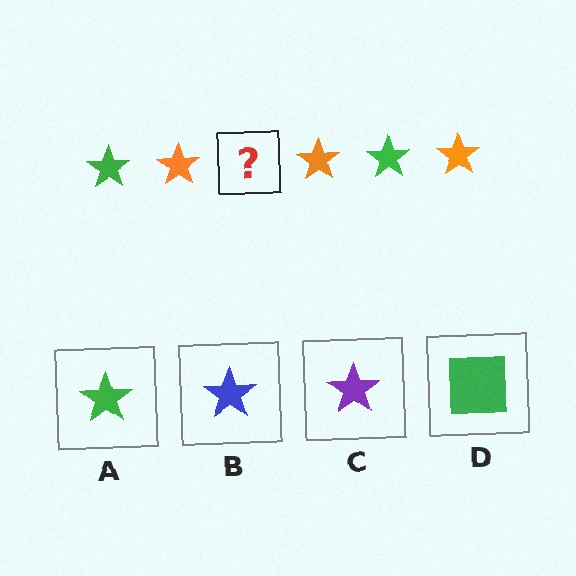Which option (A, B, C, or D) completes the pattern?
A.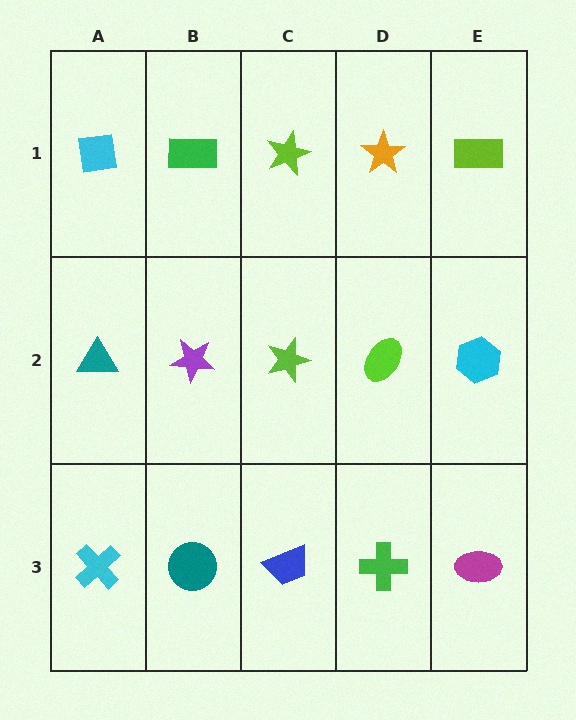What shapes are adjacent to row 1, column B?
A purple star (row 2, column B), a cyan square (row 1, column A), a lime star (row 1, column C).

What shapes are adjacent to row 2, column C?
A lime star (row 1, column C), a blue trapezoid (row 3, column C), a purple star (row 2, column B), a lime ellipse (row 2, column D).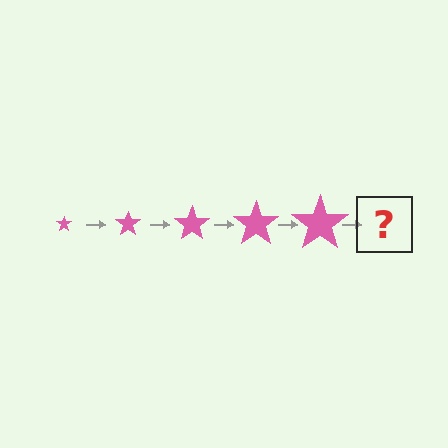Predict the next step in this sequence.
The next step is a pink star, larger than the previous one.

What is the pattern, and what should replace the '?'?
The pattern is that the star gets progressively larger each step. The '?' should be a pink star, larger than the previous one.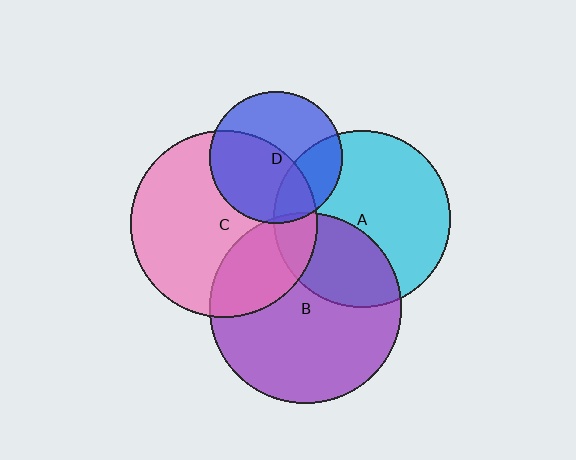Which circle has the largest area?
Circle B (purple).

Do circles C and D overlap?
Yes.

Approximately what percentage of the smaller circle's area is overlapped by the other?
Approximately 50%.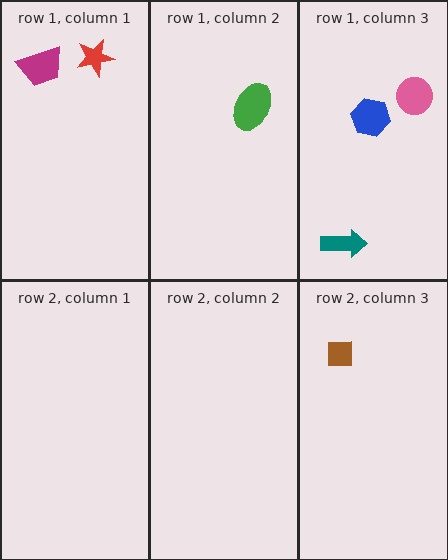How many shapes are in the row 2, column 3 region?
1.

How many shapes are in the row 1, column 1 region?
2.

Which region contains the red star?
The row 1, column 1 region.